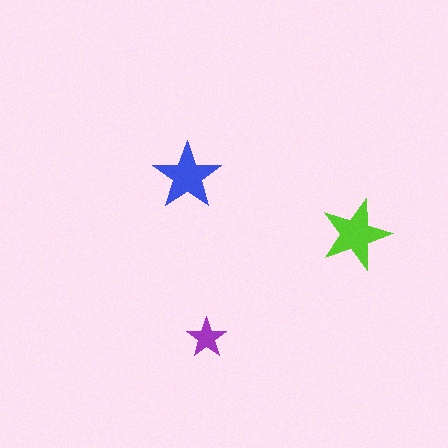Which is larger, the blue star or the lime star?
The lime one.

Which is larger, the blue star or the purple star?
The blue one.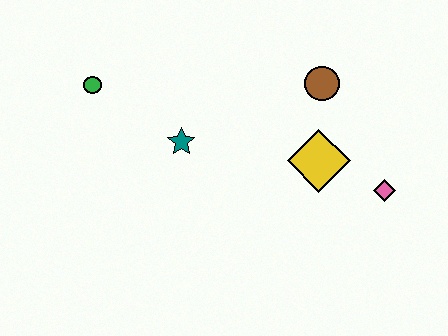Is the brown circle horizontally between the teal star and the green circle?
No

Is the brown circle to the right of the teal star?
Yes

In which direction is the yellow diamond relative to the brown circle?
The yellow diamond is below the brown circle.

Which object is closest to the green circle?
The teal star is closest to the green circle.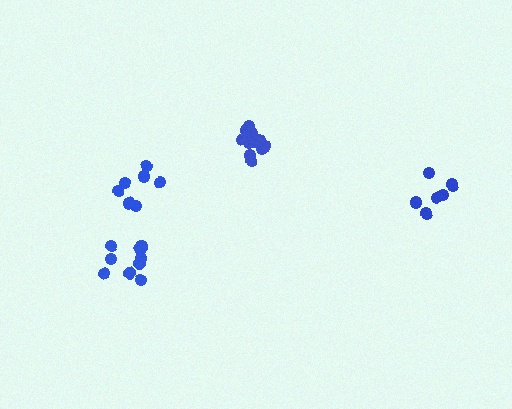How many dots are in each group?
Group 1: 12 dots, Group 2: 9 dots, Group 3: 7 dots, Group 4: 7 dots (35 total).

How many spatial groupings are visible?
There are 4 spatial groupings.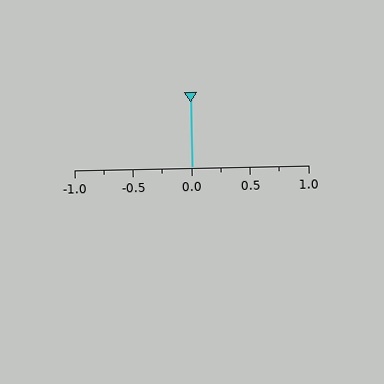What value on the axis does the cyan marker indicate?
The marker indicates approximately 0.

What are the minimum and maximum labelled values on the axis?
The axis runs from -1.0 to 1.0.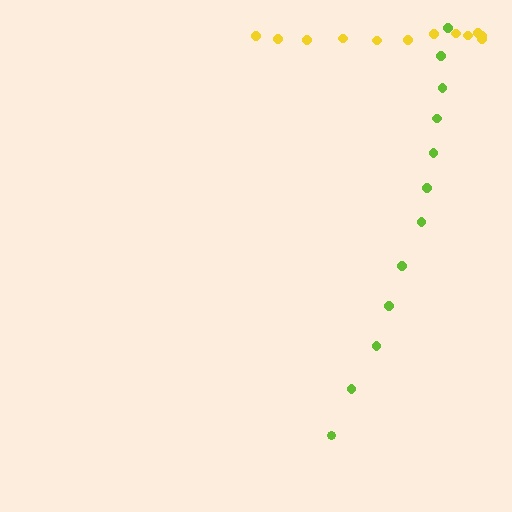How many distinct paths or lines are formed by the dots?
There are 2 distinct paths.